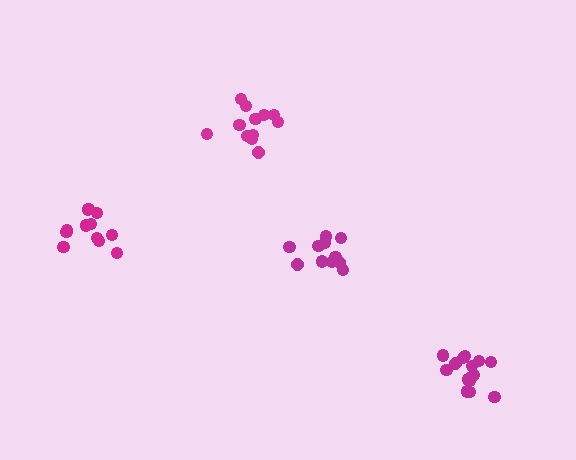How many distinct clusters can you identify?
There are 4 distinct clusters.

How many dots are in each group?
Group 1: 12 dots, Group 2: 12 dots, Group 3: 11 dots, Group 4: 15 dots (50 total).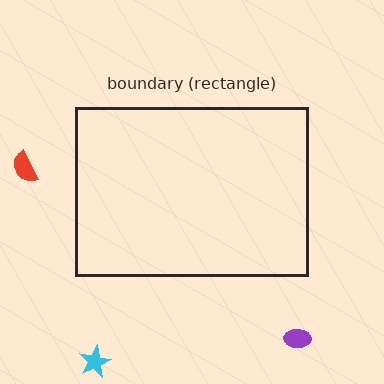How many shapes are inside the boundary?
0 inside, 3 outside.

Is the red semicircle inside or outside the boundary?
Outside.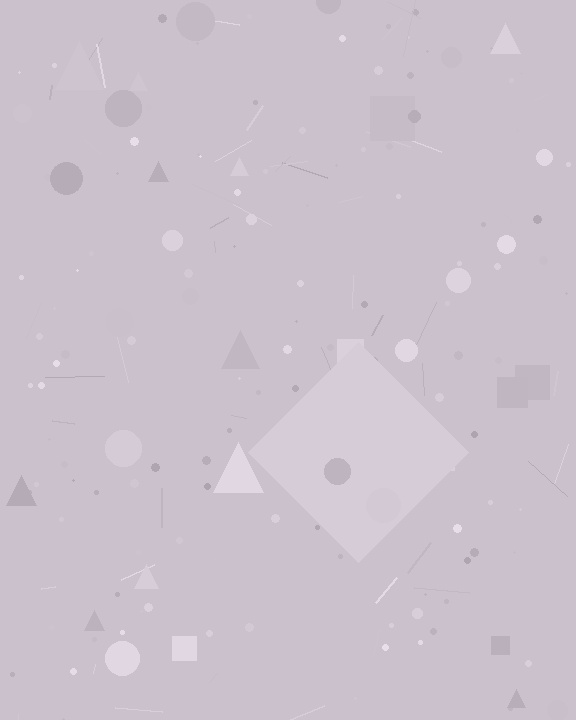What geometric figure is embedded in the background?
A diamond is embedded in the background.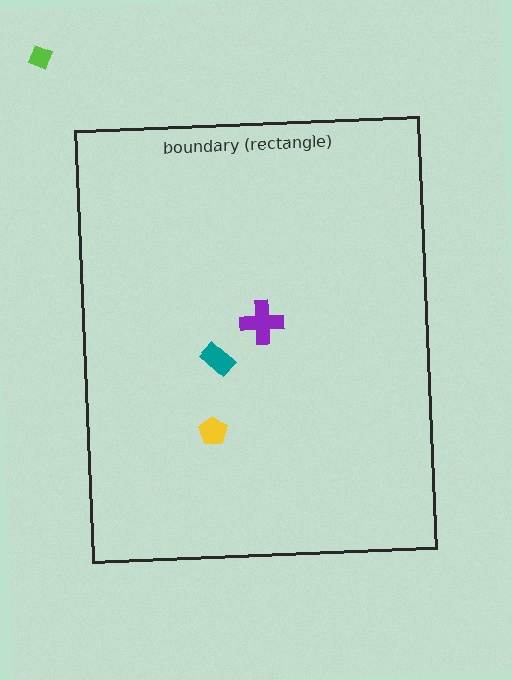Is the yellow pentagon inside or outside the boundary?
Inside.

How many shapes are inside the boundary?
3 inside, 1 outside.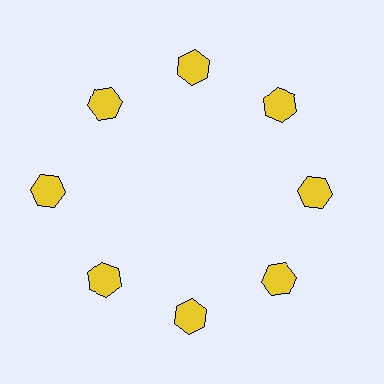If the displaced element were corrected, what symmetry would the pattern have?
It would have 8-fold rotational symmetry — the pattern would map onto itself every 45 degrees.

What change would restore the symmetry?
The symmetry would be restored by moving it inward, back onto the ring so that all 8 hexagons sit at equal angles and equal distance from the center.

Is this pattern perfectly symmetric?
No. The 8 yellow hexagons are arranged in a ring, but one element near the 9 o'clock position is pushed outward from the center, breaking the 8-fold rotational symmetry.